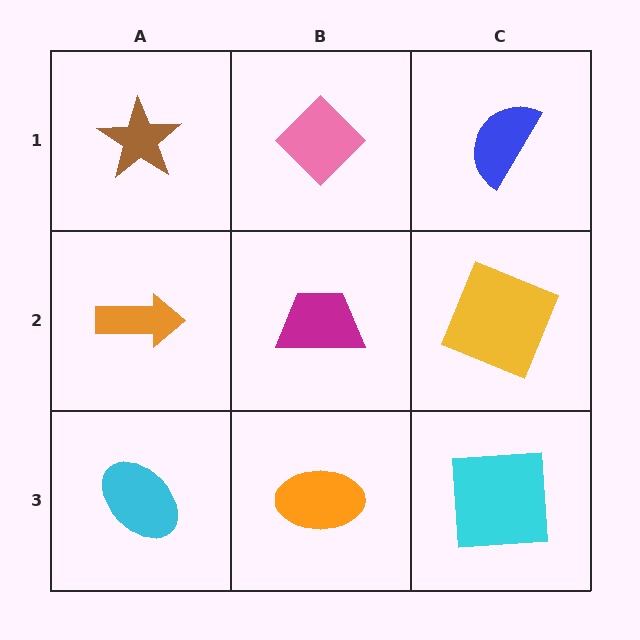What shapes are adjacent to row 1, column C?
A yellow square (row 2, column C), a pink diamond (row 1, column B).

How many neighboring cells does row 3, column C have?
2.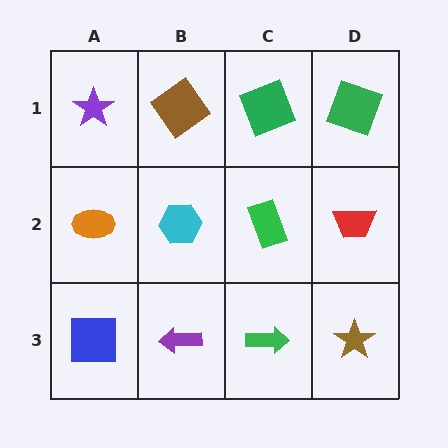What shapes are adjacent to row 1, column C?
A green rectangle (row 2, column C), a brown diamond (row 1, column B), a green square (row 1, column D).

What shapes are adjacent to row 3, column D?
A red trapezoid (row 2, column D), a green arrow (row 3, column C).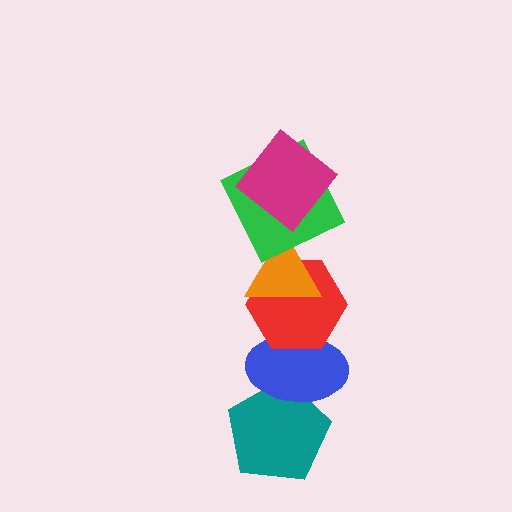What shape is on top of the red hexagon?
The orange triangle is on top of the red hexagon.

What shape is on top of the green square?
The magenta diamond is on top of the green square.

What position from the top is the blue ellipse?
The blue ellipse is 5th from the top.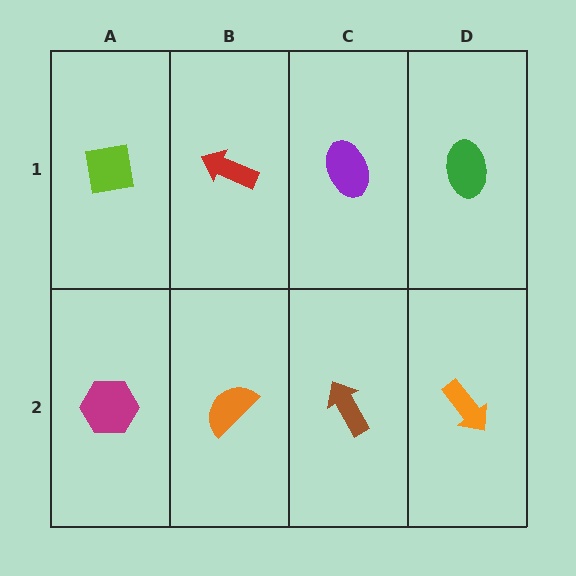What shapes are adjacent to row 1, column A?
A magenta hexagon (row 2, column A), a red arrow (row 1, column B).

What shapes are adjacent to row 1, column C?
A brown arrow (row 2, column C), a red arrow (row 1, column B), a green ellipse (row 1, column D).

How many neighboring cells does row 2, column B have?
3.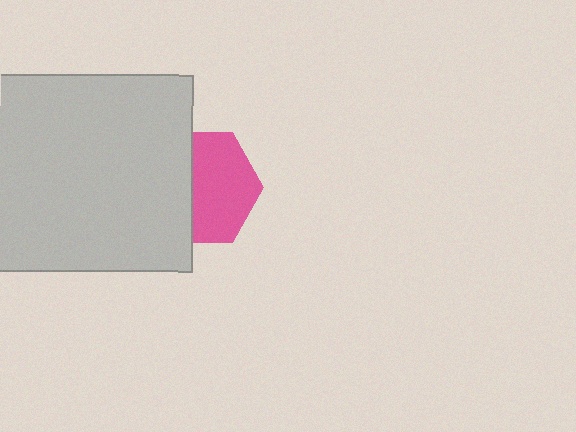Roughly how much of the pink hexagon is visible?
About half of it is visible (roughly 57%).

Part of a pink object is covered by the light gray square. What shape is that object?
It is a hexagon.